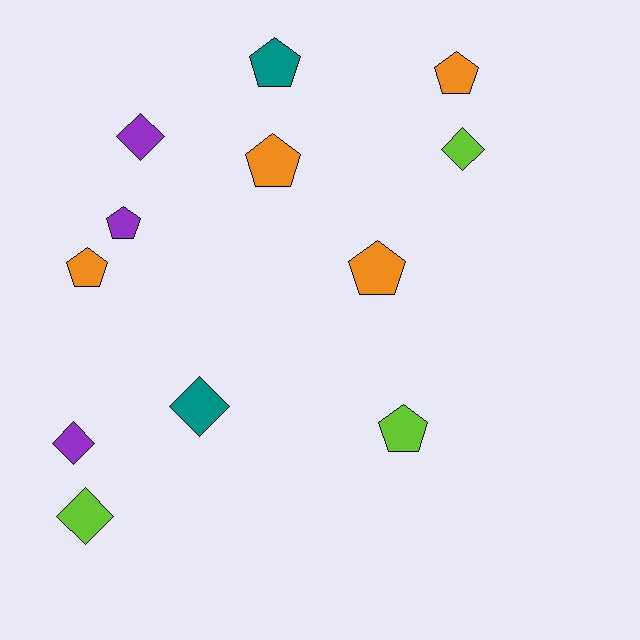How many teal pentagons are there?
There is 1 teal pentagon.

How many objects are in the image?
There are 12 objects.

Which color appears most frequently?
Orange, with 4 objects.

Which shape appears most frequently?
Pentagon, with 7 objects.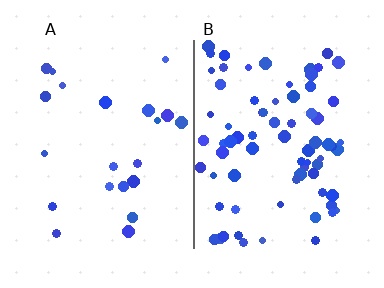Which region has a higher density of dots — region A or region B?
B (the right).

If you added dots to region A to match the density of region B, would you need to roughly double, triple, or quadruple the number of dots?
Approximately triple.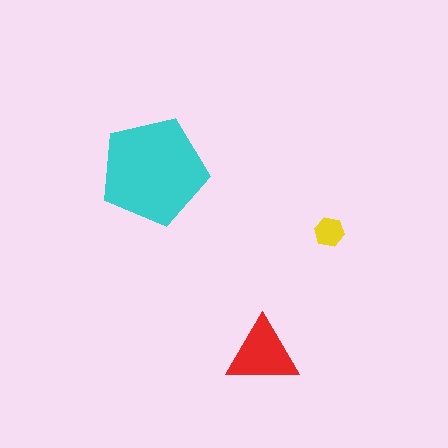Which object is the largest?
The cyan pentagon.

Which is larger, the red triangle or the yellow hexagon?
The red triangle.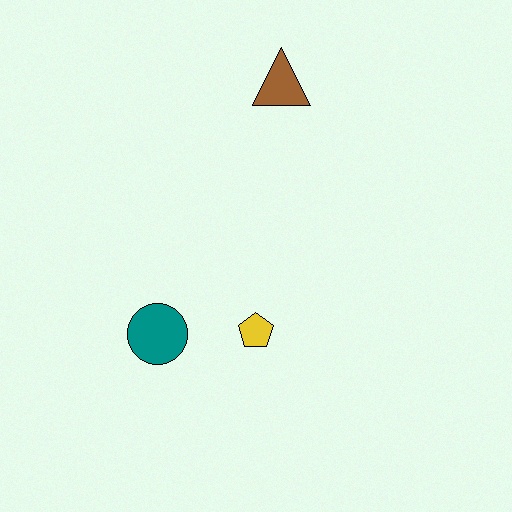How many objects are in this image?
There are 3 objects.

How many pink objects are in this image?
There are no pink objects.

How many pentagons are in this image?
There is 1 pentagon.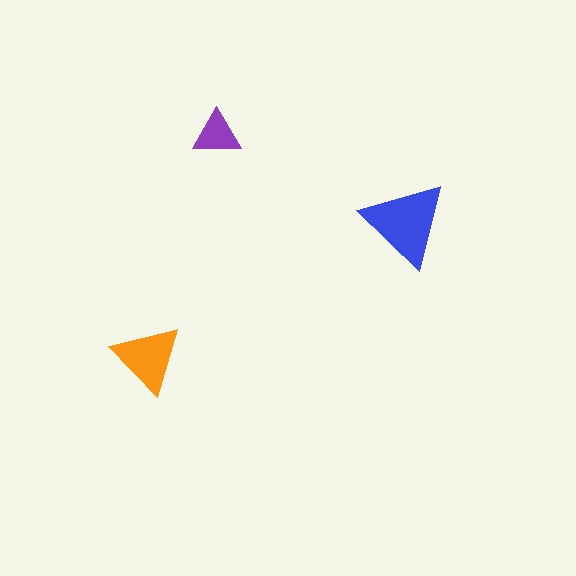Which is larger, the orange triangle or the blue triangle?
The blue one.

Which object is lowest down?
The orange triangle is bottommost.